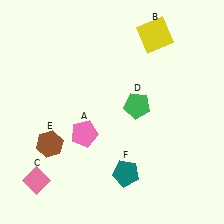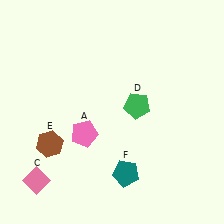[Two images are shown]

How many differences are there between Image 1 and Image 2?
There is 1 difference between the two images.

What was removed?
The yellow square (B) was removed in Image 2.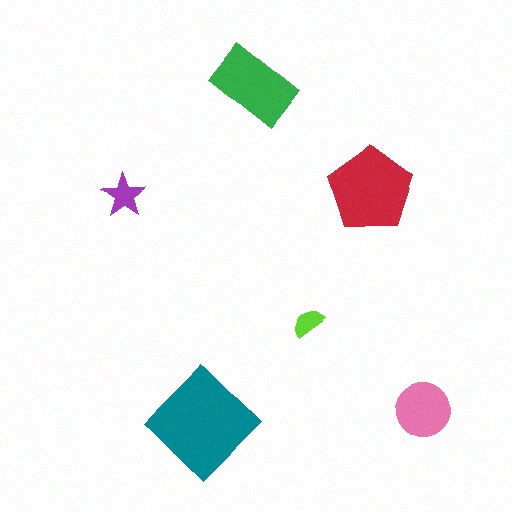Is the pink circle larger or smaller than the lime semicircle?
Larger.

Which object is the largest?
The teal diamond.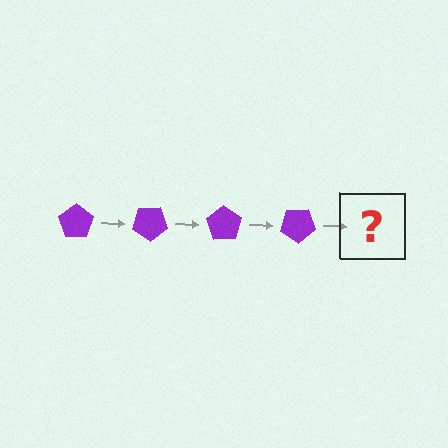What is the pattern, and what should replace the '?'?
The pattern is that the pentagon rotates 35 degrees each step. The '?' should be a purple pentagon rotated 140 degrees.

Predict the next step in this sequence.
The next step is a purple pentagon rotated 140 degrees.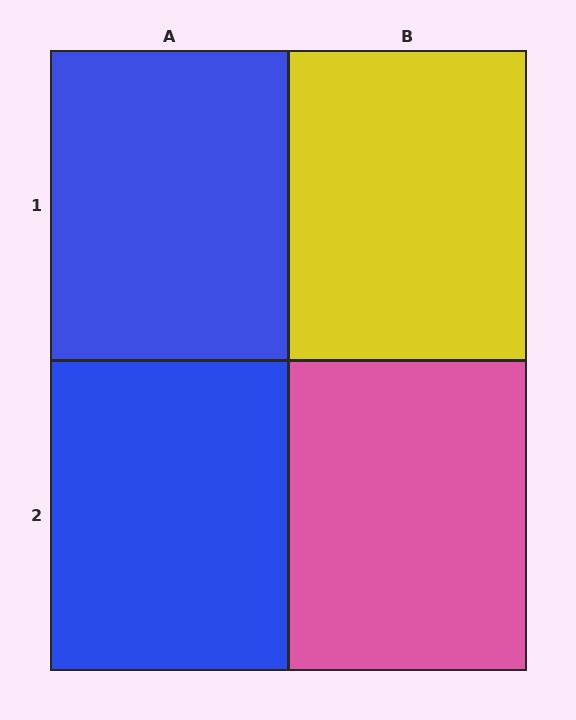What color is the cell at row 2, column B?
Pink.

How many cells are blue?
2 cells are blue.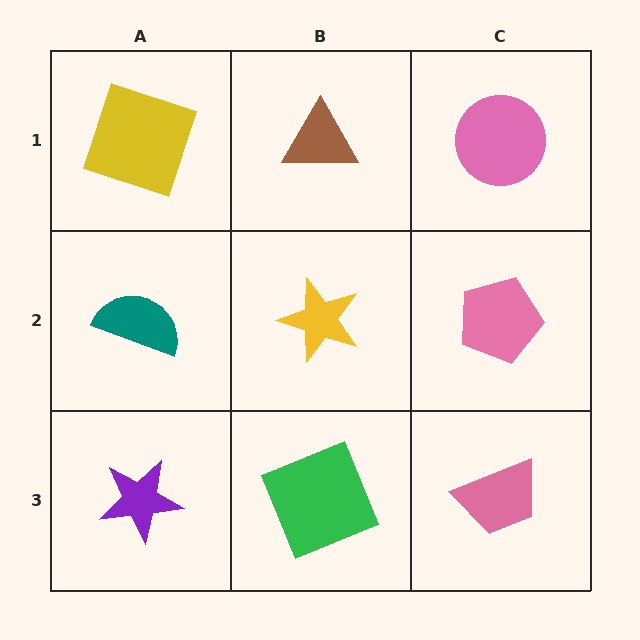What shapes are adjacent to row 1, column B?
A yellow star (row 2, column B), a yellow square (row 1, column A), a pink circle (row 1, column C).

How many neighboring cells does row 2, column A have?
3.